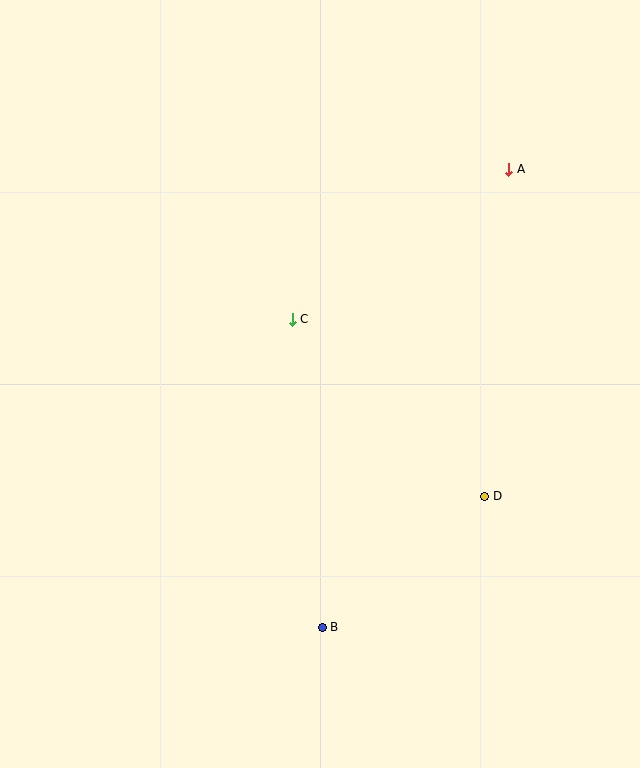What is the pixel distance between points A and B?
The distance between A and B is 495 pixels.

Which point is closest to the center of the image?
Point C at (292, 319) is closest to the center.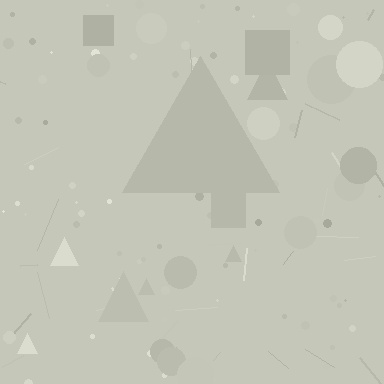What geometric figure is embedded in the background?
A triangle is embedded in the background.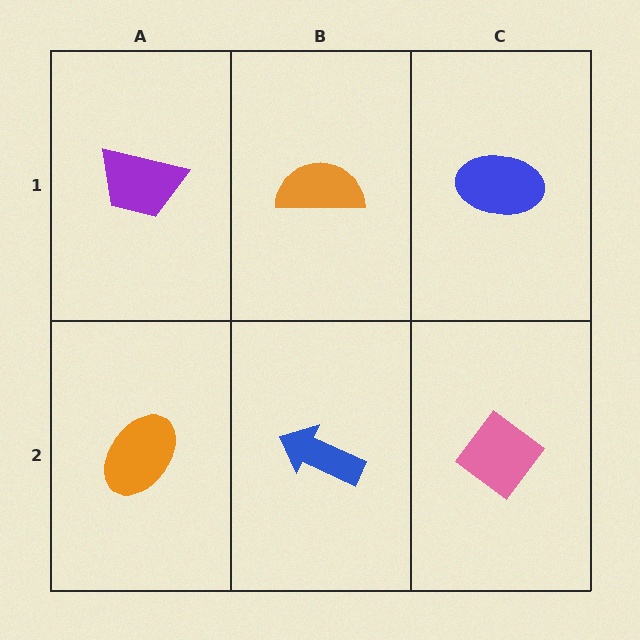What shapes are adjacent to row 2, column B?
An orange semicircle (row 1, column B), an orange ellipse (row 2, column A), a pink diamond (row 2, column C).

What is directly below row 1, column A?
An orange ellipse.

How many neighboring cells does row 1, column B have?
3.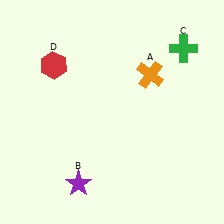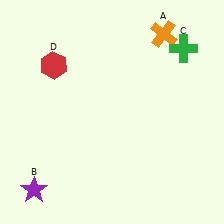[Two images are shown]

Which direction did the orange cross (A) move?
The orange cross (A) moved up.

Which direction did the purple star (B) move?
The purple star (B) moved left.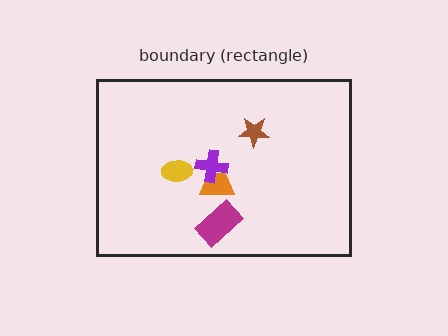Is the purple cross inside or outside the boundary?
Inside.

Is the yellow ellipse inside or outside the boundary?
Inside.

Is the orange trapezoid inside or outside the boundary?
Inside.